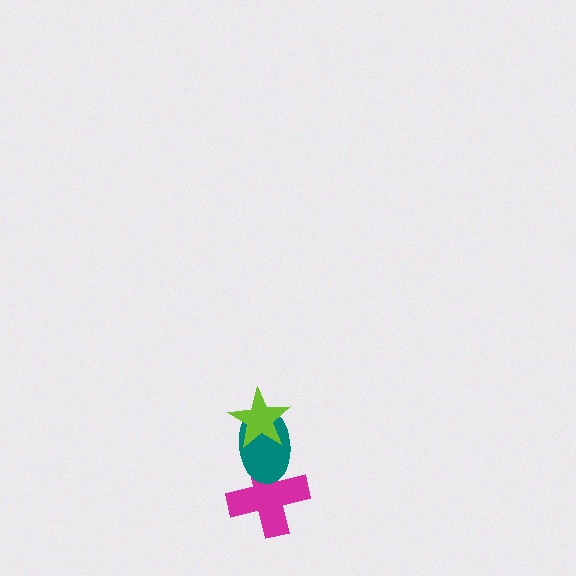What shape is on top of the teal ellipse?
The lime star is on top of the teal ellipse.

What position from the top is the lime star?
The lime star is 1st from the top.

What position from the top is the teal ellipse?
The teal ellipse is 2nd from the top.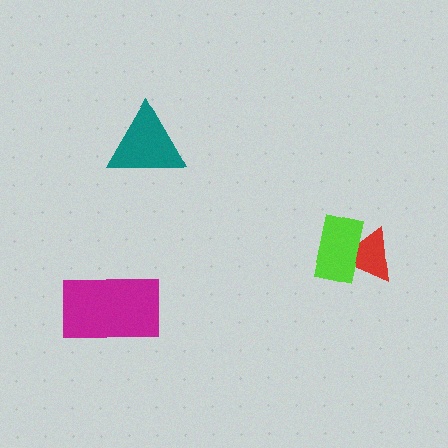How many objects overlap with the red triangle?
1 object overlaps with the red triangle.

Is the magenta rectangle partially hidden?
No, no other shape covers it.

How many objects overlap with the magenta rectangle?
0 objects overlap with the magenta rectangle.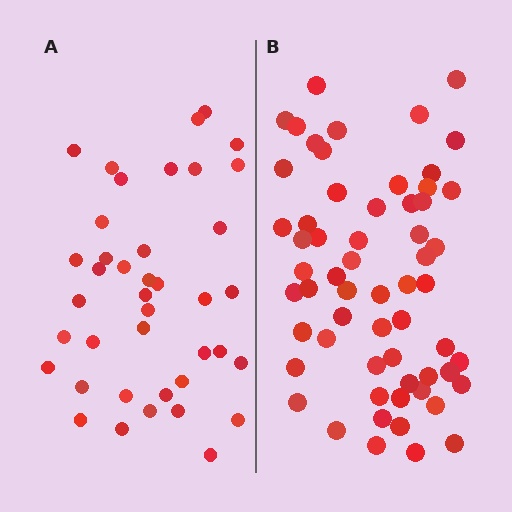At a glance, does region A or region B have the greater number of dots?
Region B (the right region) has more dots.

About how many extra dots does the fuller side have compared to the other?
Region B has approximately 20 more dots than region A.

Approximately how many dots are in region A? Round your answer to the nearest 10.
About 40 dots.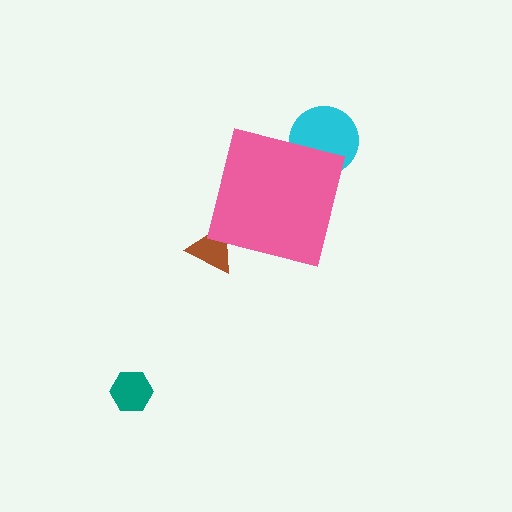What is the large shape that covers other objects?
A pink square.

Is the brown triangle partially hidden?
Yes, the brown triangle is partially hidden behind the pink square.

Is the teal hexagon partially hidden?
No, the teal hexagon is fully visible.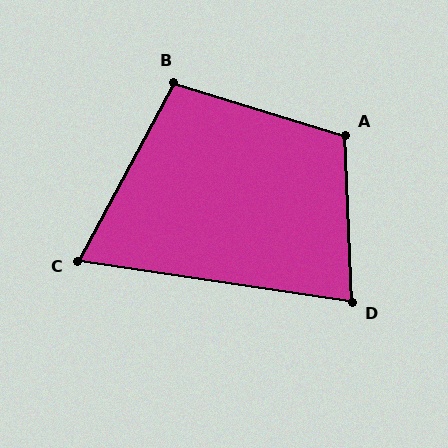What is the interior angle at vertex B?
Approximately 101 degrees (obtuse).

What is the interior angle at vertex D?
Approximately 79 degrees (acute).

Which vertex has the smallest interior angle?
C, at approximately 71 degrees.